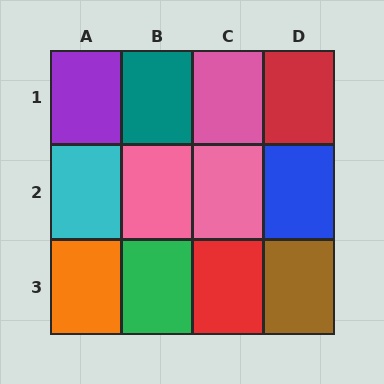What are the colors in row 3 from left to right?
Orange, green, red, brown.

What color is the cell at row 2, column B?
Pink.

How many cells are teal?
1 cell is teal.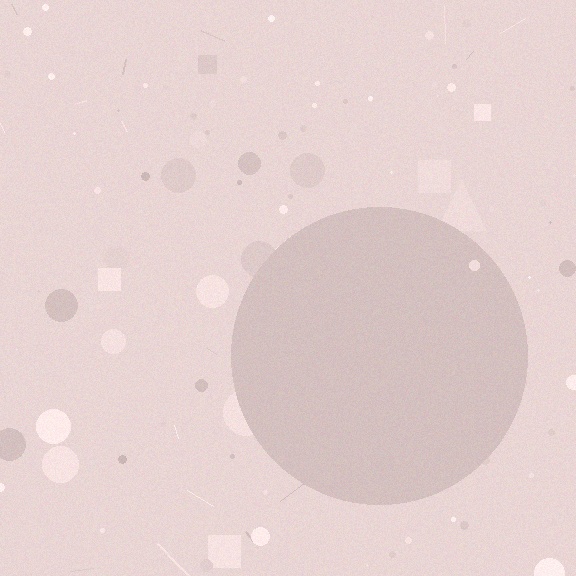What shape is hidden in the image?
A circle is hidden in the image.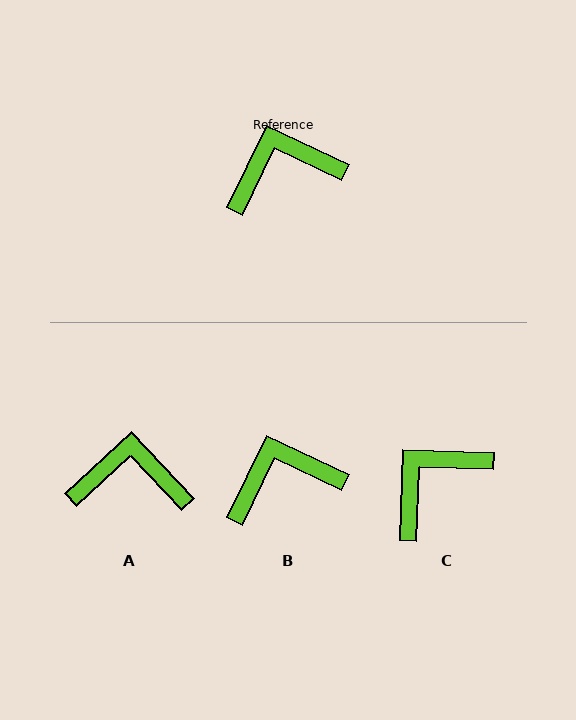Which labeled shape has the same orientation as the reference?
B.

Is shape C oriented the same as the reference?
No, it is off by about 24 degrees.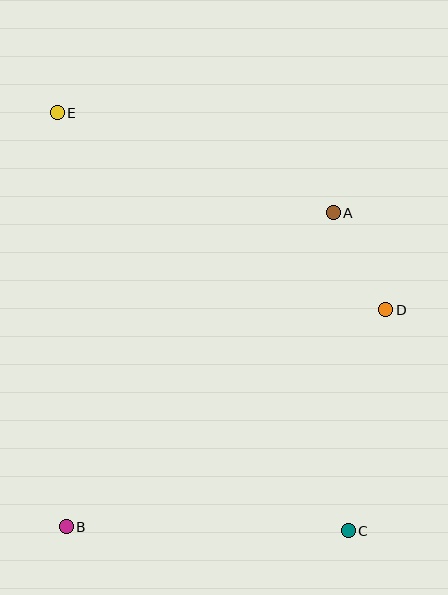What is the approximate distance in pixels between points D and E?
The distance between D and E is approximately 383 pixels.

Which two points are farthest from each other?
Points C and E are farthest from each other.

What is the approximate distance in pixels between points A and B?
The distance between A and B is approximately 412 pixels.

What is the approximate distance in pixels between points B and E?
The distance between B and E is approximately 414 pixels.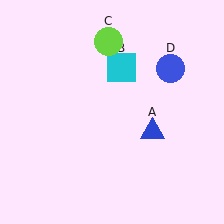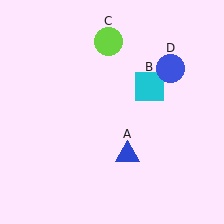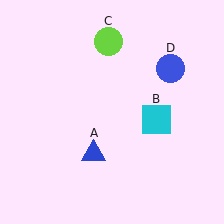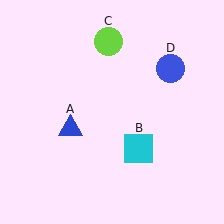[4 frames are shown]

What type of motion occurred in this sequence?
The blue triangle (object A), cyan square (object B) rotated clockwise around the center of the scene.